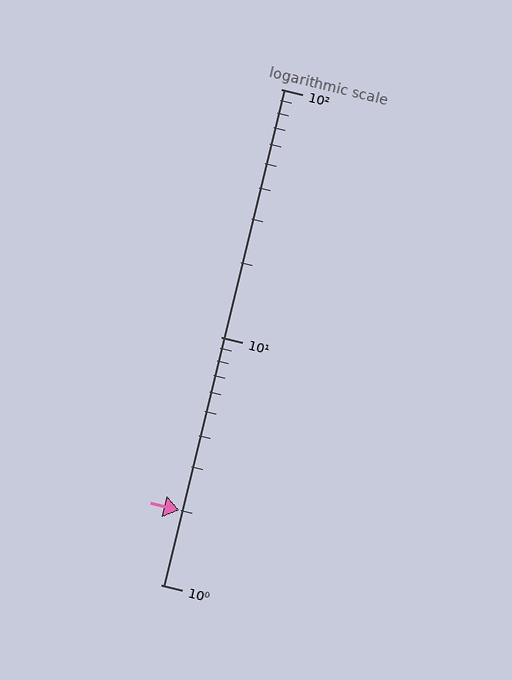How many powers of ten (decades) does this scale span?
The scale spans 2 decades, from 1 to 100.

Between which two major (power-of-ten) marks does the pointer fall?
The pointer is between 1 and 10.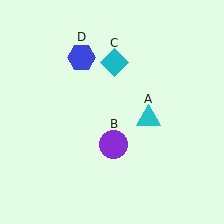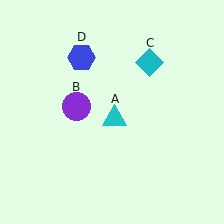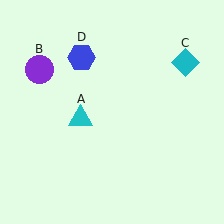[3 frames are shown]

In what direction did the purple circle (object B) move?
The purple circle (object B) moved up and to the left.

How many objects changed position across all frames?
3 objects changed position: cyan triangle (object A), purple circle (object B), cyan diamond (object C).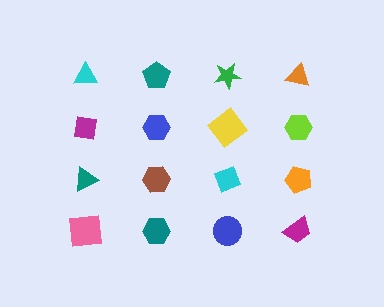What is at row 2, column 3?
A yellow diamond.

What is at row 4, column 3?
A blue circle.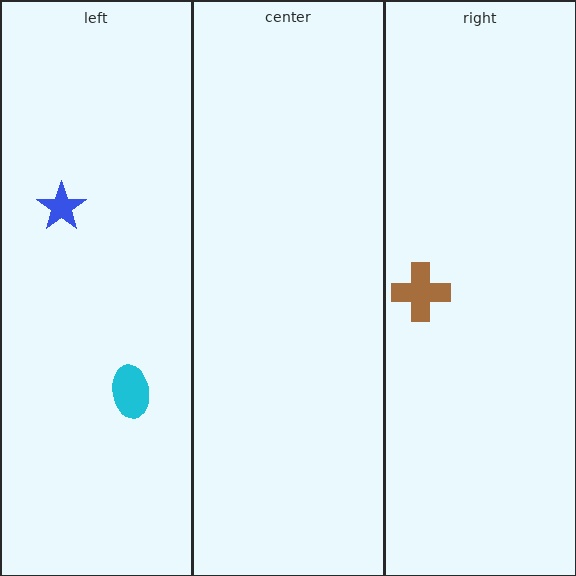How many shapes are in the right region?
1.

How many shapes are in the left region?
2.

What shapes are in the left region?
The cyan ellipse, the blue star.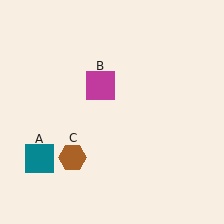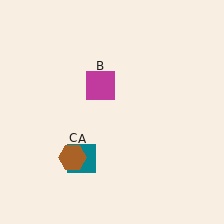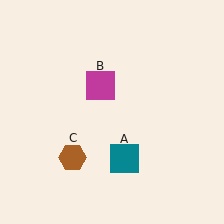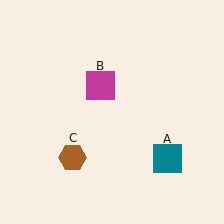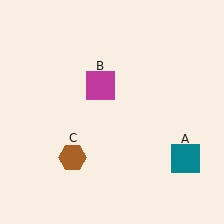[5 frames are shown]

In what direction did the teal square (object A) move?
The teal square (object A) moved right.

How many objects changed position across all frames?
1 object changed position: teal square (object A).